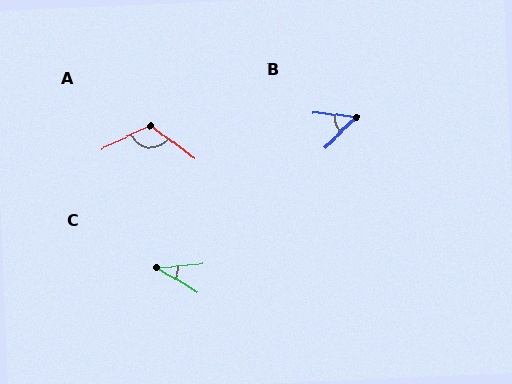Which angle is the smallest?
C, at approximately 35 degrees.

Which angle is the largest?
A, at approximately 118 degrees.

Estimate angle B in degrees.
Approximately 51 degrees.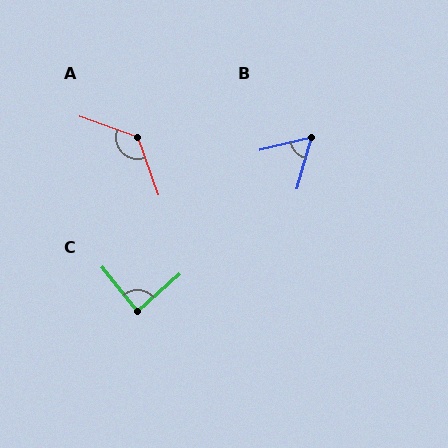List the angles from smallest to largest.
B (61°), C (87°), A (129°).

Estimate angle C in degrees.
Approximately 87 degrees.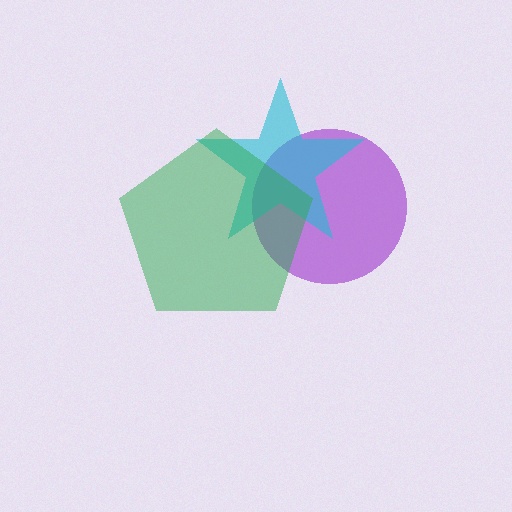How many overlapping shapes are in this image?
There are 3 overlapping shapes in the image.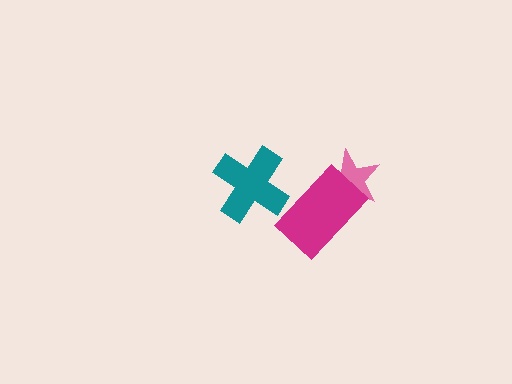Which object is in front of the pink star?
The magenta rectangle is in front of the pink star.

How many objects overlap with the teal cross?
0 objects overlap with the teal cross.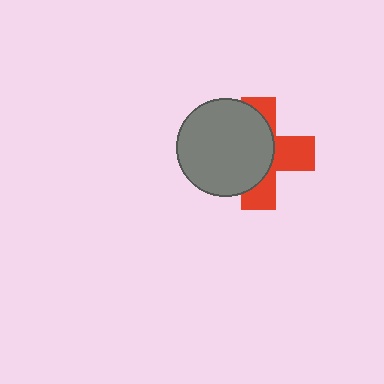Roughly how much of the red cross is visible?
A small part of it is visible (roughly 44%).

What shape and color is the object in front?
The object in front is a gray circle.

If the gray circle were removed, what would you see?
You would see the complete red cross.